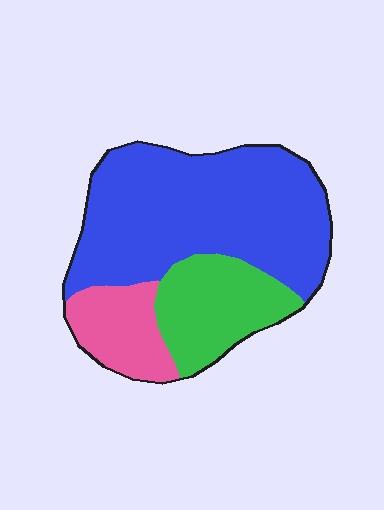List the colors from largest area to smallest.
From largest to smallest: blue, green, pink.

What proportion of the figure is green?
Green covers 23% of the figure.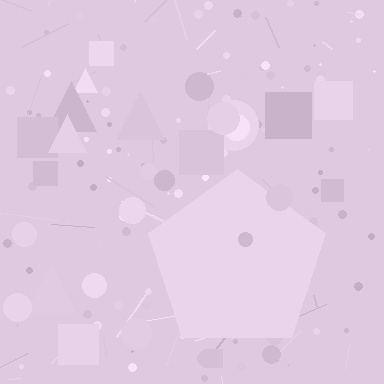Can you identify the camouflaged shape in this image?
The camouflaged shape is a pentagon.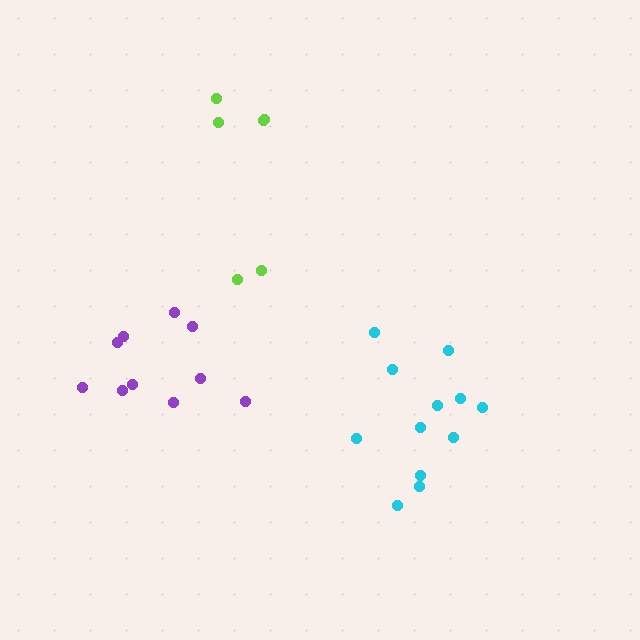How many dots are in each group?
Group 1: 12 dots, Group 2: 6 dots, Group 3: 10 dots (28 total).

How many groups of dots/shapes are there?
There are 3 groups.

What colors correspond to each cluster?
The clusters are colored: cyan, lime, purple.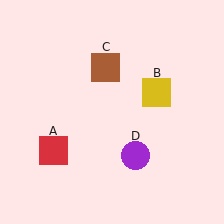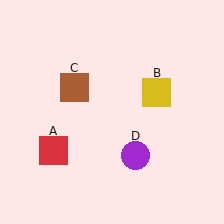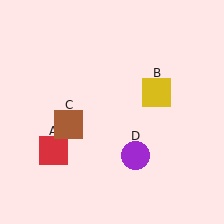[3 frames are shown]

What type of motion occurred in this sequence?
The brown square (object C) rotated counterclockwise around the center of the scene.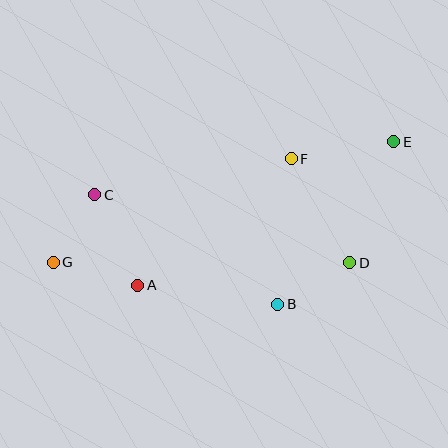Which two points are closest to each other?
Points C and G are closest to each other.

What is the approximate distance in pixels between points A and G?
The distance between A and G is approximately 87 pixels.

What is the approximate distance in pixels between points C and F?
The distance between C and F is approximately 200 pixels.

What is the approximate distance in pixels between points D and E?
The distance between D and E is approximately 129 pixels.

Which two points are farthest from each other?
Points E and G are farthest from each other.